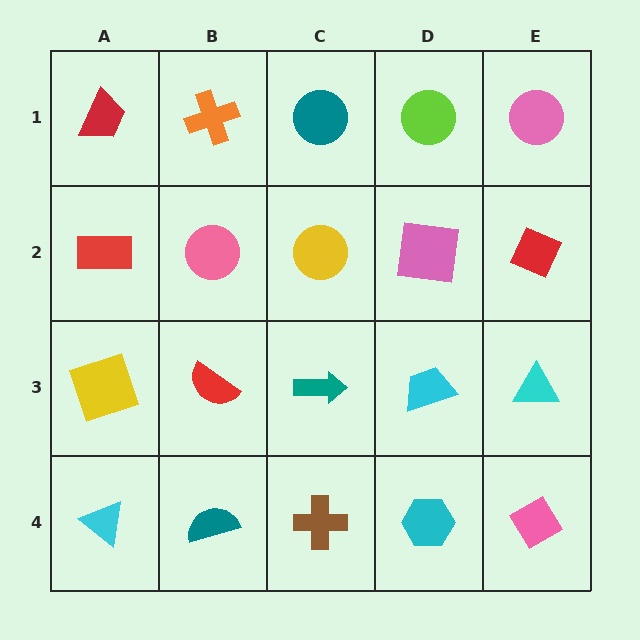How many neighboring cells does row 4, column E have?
2.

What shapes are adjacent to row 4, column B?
A red semicircle (row 3, column B), a cyan triangle (row 4, column A), a brown cross (row 4, column C).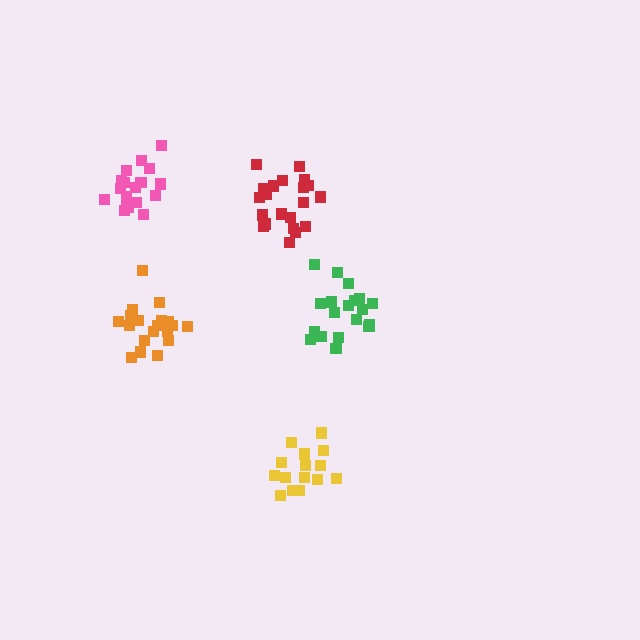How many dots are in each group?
Group 1: 19 dots, Group 2: 19 dots, Group 3: 15 dots, Group 4: 20 dots, Group 5: 21 dots (94 total).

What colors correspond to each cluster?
The clusters are colored: green, orange, yellow, pink, red.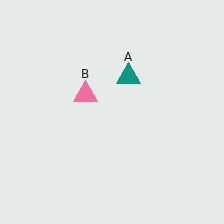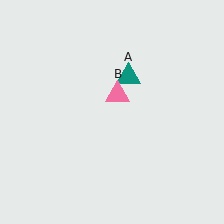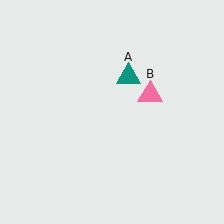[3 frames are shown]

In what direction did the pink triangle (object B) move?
The pink triangle (object B) moved right.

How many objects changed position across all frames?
1 object changed position: pink triangle (object B).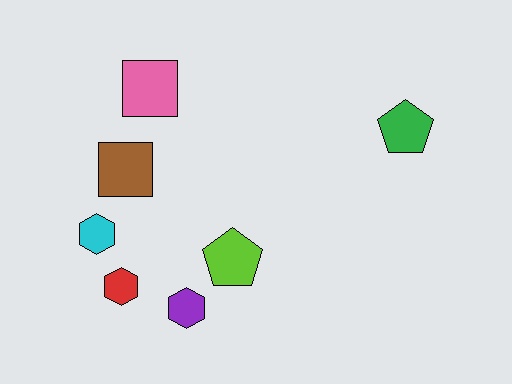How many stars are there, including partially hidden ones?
There are no stars.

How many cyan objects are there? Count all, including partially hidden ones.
There is 1 cyan object.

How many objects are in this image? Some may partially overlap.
There are 7 objects.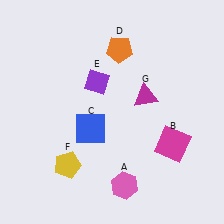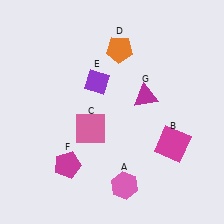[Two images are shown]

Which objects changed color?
C changed from blue to pink. F changed from yellow to magenta.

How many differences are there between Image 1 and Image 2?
There are 2 differences between the two images.